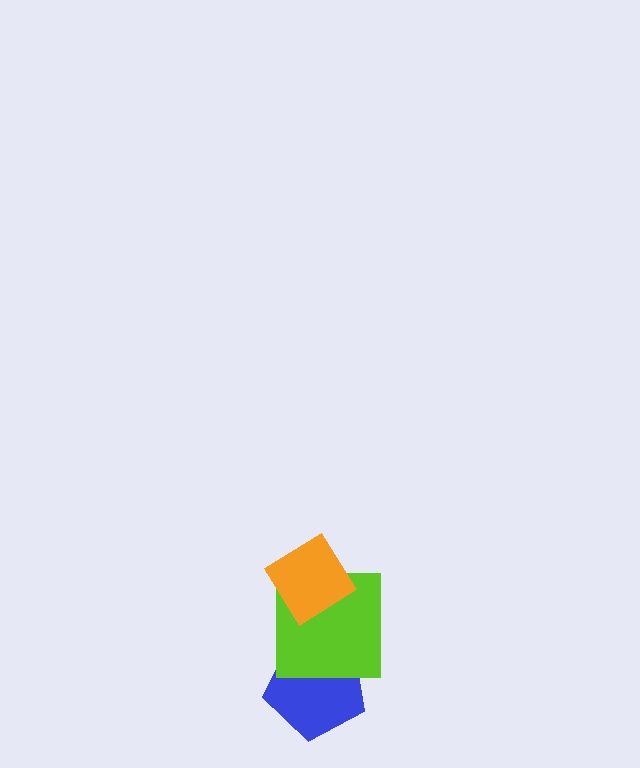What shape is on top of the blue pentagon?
The lime square is on top of the blue pentagon.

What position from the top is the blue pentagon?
The blue pentagon is 3rd from the top.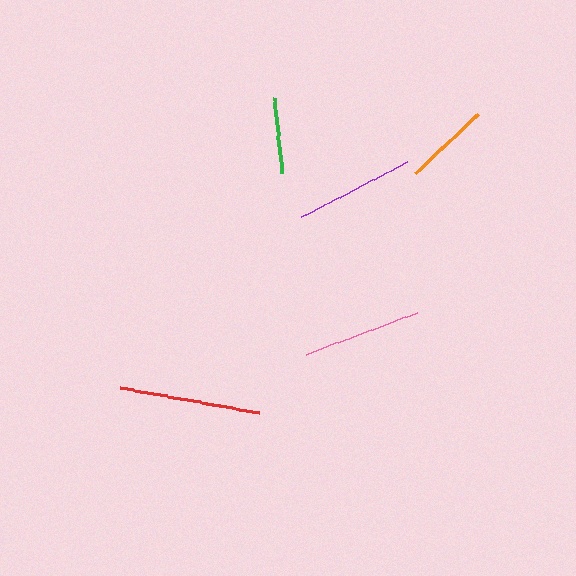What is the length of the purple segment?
The purple segment is approximately 120 pixels long.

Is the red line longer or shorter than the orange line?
The red line is longer than the orange line.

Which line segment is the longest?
The red line is the longest at approximately 141 pixels.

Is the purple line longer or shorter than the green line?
The purple line is longer than the green line.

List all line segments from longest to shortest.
From longest to shortest: red, purple, pink, orange, green.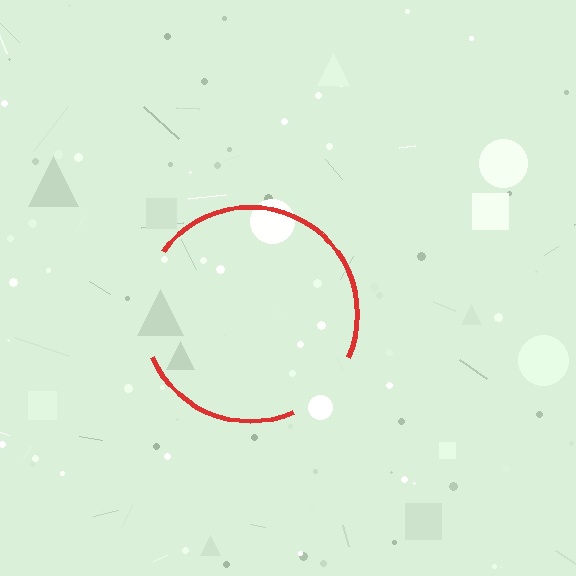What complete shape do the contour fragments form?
The contour fragments form a circle.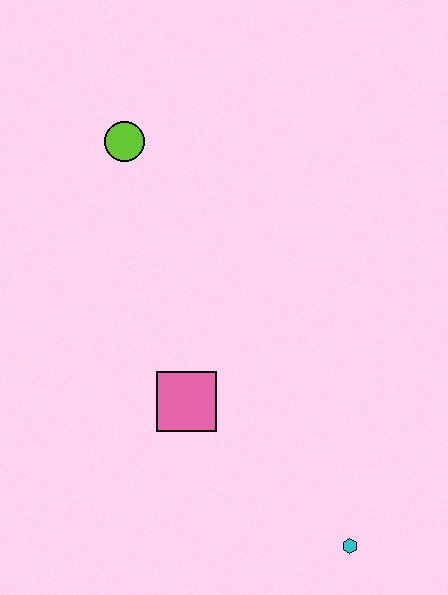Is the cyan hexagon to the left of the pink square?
No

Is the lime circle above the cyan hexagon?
Yes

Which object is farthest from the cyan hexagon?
The lime circle is farthest from the cyan hexagon.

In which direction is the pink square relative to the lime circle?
The pink square is below the lime circle.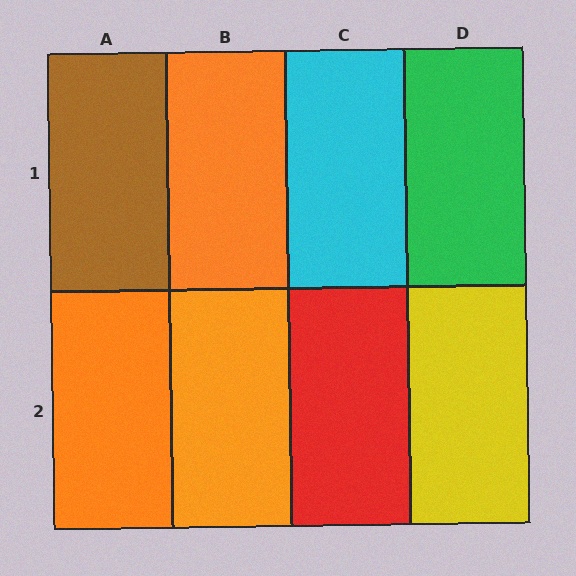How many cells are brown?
1 cell is brown.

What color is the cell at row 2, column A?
Orange.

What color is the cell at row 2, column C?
Red.